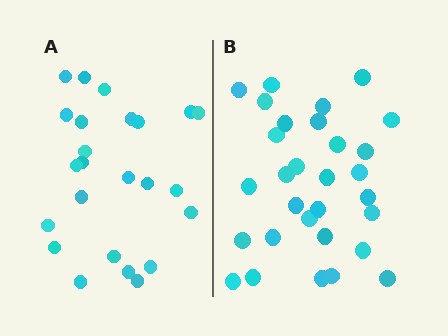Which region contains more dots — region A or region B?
Region B (the right region) has more dots.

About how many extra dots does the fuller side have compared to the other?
Region B has about 6 more dots than region A.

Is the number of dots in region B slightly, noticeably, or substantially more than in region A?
Region B has noticeably more, but not dramatically so. The ratio is roughly 1.2 to 1.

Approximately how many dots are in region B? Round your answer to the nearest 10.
About 30 dots.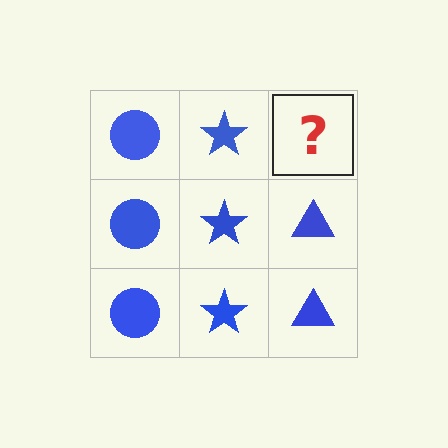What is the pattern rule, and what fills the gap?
The rule is that each column has a consistent shape. The gap should be filled with a blue triangle.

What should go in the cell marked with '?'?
The missing cell should contain a blue triangle.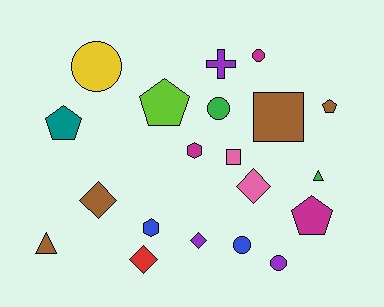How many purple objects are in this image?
There are 3 purple objects.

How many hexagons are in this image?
There are 2 hexagons.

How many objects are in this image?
There are 20 objects.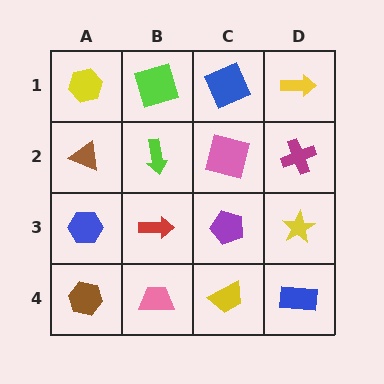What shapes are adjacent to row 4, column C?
A purple pentagon (row 3, column C), a pink trapezoid (row 4, column B), a blue rectangle (row 4, column D).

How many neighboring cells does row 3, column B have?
4.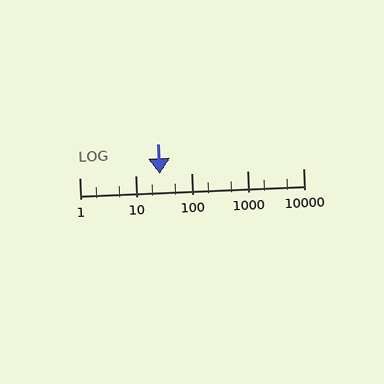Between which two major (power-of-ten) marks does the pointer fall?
The pointer is between 10 and 100.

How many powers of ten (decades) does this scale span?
The scale spans 4 decades, from 1 to 10000.